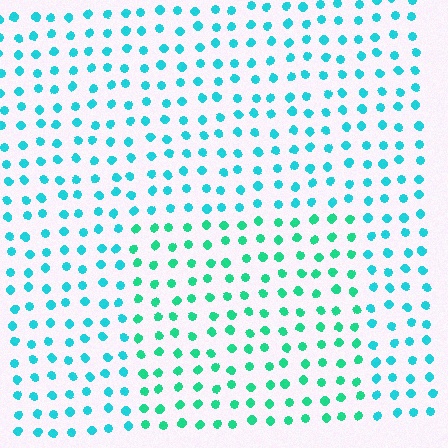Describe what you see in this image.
The image is filled with small cyan elements in a uniform arrangement. A rectangle-shaped region is visible where the elements are tinted to a slightly different hue, forming a subtle color boundary.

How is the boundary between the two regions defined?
The boundary is defined purely by a slight shift in hue (about 29 degrees). Spacing, size, and orientation are identical on both sides.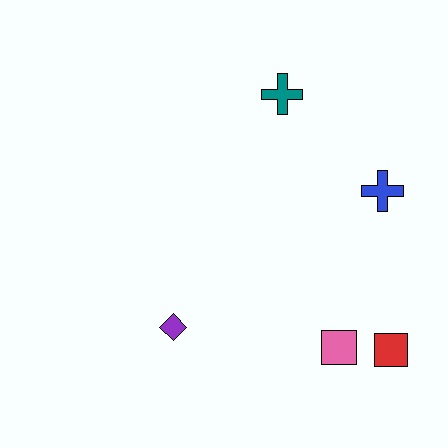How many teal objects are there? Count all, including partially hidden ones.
There is 1 teal object.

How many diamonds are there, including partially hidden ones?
There is 1 diamond.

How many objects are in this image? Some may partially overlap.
There are 5 objects.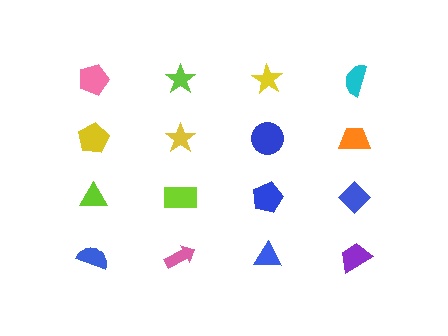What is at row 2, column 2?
A yellow star.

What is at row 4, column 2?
A pink arrow.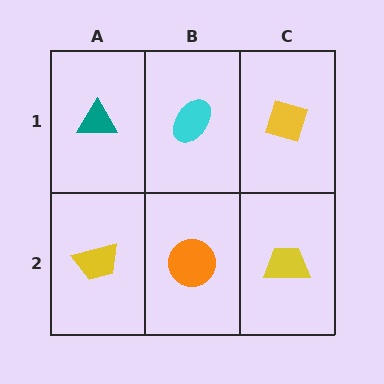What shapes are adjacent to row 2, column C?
A yellow diamond (row 1, column C), an orange circle (row 2, column B).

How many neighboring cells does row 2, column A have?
2.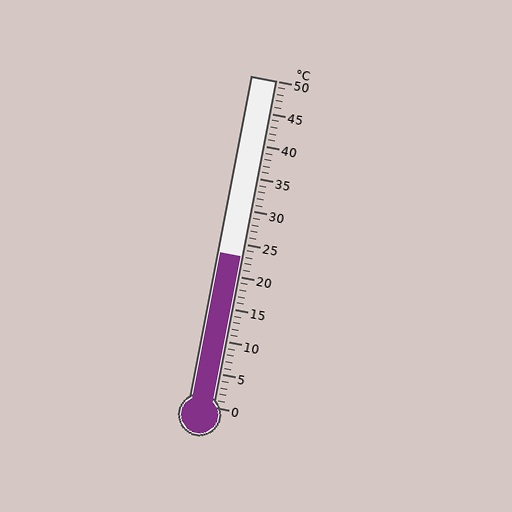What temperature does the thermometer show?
The thermometer shows approximately 23°C.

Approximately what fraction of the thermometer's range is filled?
The thermometer is filled to approximately 45% of its range.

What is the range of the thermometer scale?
The thermometer scale ranges from 0°C to 50°C.